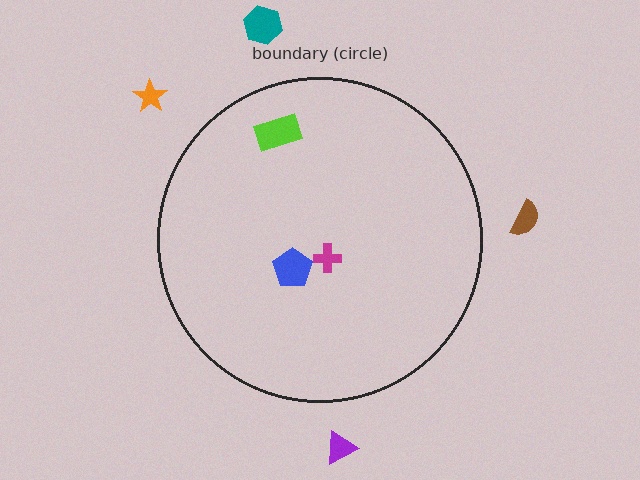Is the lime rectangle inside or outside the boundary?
Inside.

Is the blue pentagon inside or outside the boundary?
Inside.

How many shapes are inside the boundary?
3 inside, 4 outside.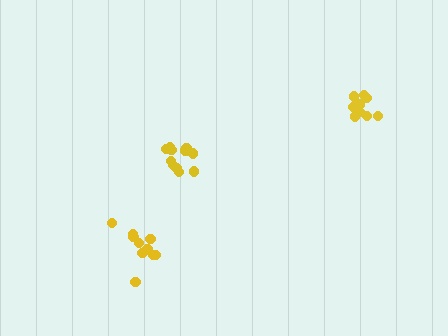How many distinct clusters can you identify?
There are 3 distinct clusters.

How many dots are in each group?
Group 1: 11 dots, Group 2: 9 dots, Group 3: 11 dots (31 total).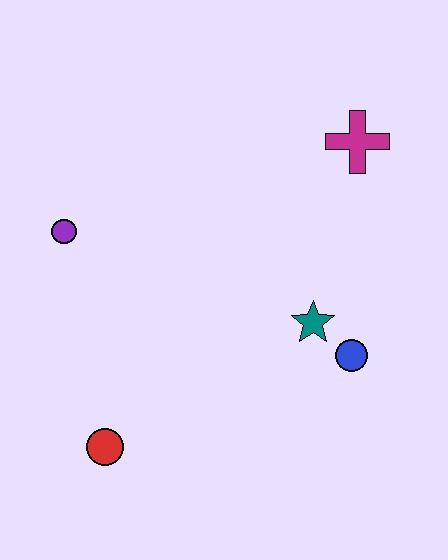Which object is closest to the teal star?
The blue circle is closest to the teal star.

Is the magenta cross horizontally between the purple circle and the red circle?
No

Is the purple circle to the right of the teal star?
No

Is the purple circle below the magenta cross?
Yes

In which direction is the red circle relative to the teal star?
The red circle is to the left of the teal star.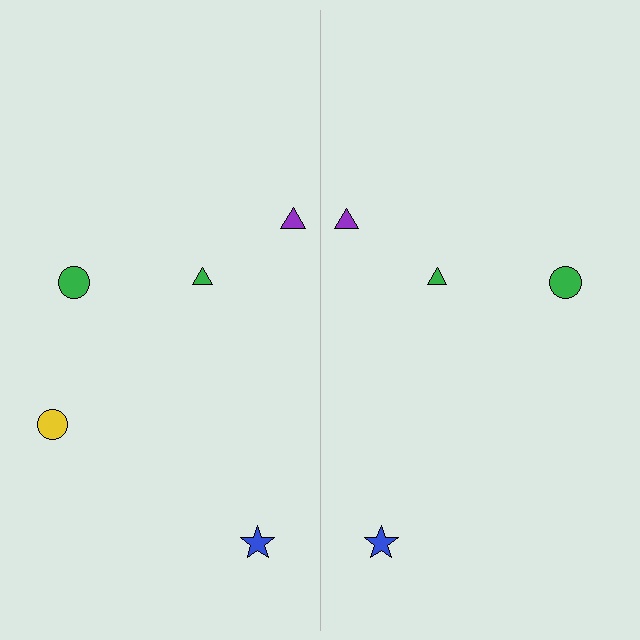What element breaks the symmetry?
A yellow circle is missing from the right side.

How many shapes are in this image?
There are 9 shapes in this image.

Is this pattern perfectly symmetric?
No, the pattern is not perfectly symmetric. A yellow circle is missing from the right side.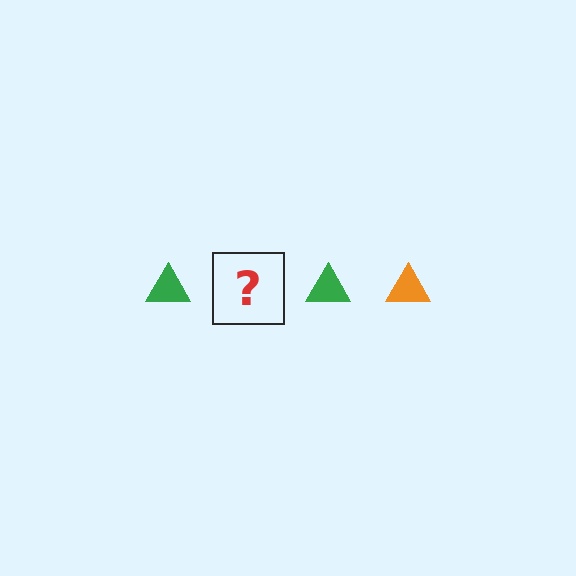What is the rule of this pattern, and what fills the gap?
The rule is that the pattern cycles through green, orange triangles. The gap should be filled with an orange triangle.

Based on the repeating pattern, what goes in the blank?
The blank should be an orange triangle.